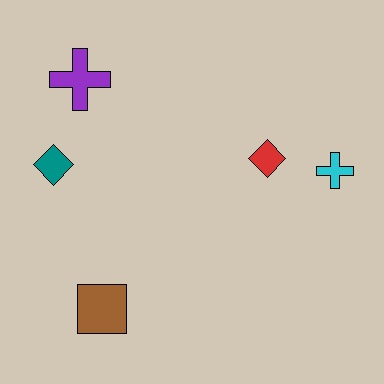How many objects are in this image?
There are 5 objects.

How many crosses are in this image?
There are 2 crosses.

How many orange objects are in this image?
There are no orange objects.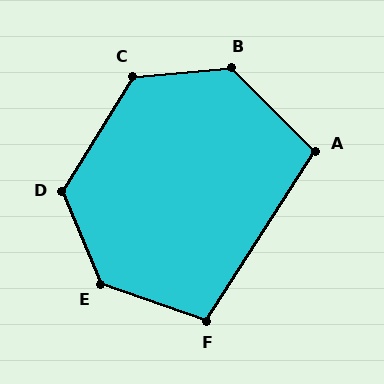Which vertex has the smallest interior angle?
A, at approximately 102 degrees.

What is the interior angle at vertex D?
Approximately 126 degrees (obtuse).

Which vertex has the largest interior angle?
E, at approximately 132 degrees.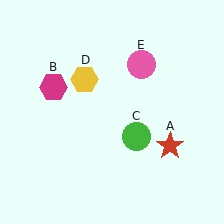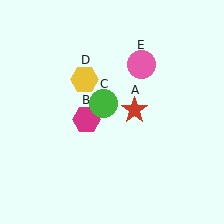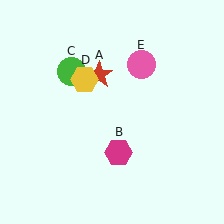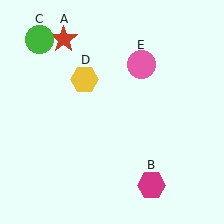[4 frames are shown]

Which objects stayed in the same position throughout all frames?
Yellow hexagon (object D) and pink circle (object E) remained stationary.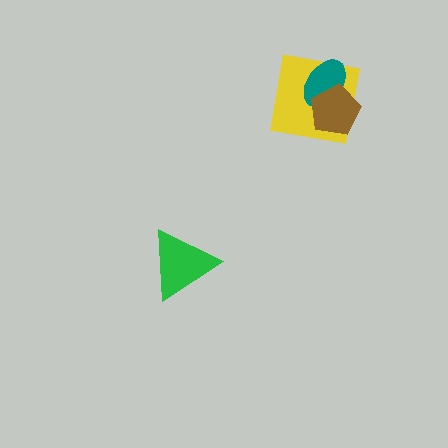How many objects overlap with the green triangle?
0 objects overlap with the green triangle.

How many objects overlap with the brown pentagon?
2 objects overlap with the brown pentagon.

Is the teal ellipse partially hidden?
Yes, it is partially covered by another shape.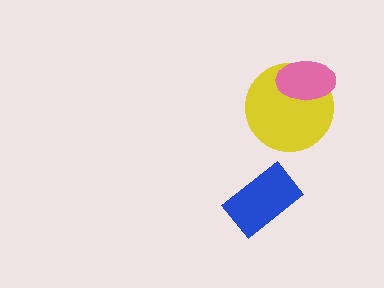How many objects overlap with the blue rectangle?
0 objects overlap with the blue rectangle.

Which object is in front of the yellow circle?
The pink ellipse is in front of the yellow circle.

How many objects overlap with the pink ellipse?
1 object overlaps with the pink ellipse.